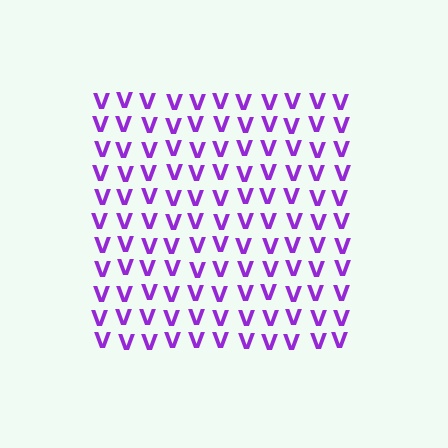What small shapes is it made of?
It is made of small letter V's.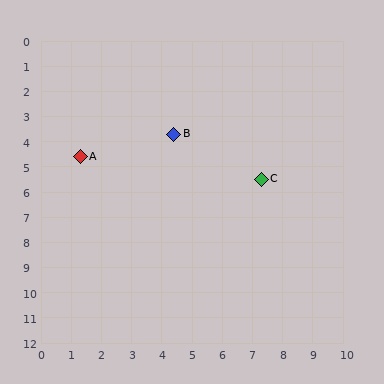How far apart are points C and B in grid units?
Points C and B are about 3.4 grid units apart.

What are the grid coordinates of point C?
Point C is at approximately (7.3, 5.5).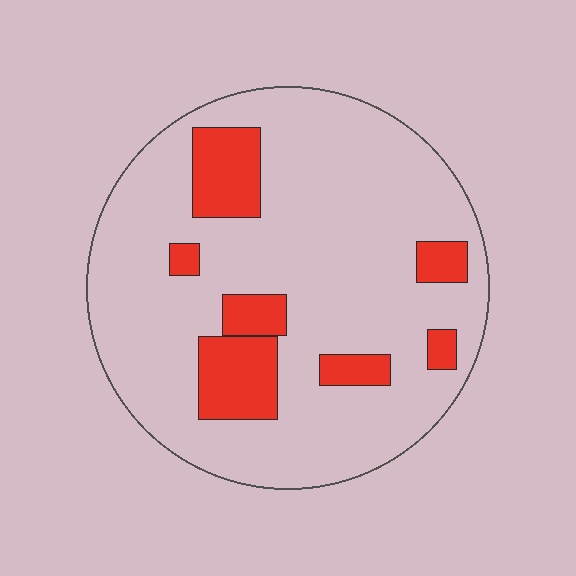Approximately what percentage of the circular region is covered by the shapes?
Approximately 20%.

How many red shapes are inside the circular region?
7.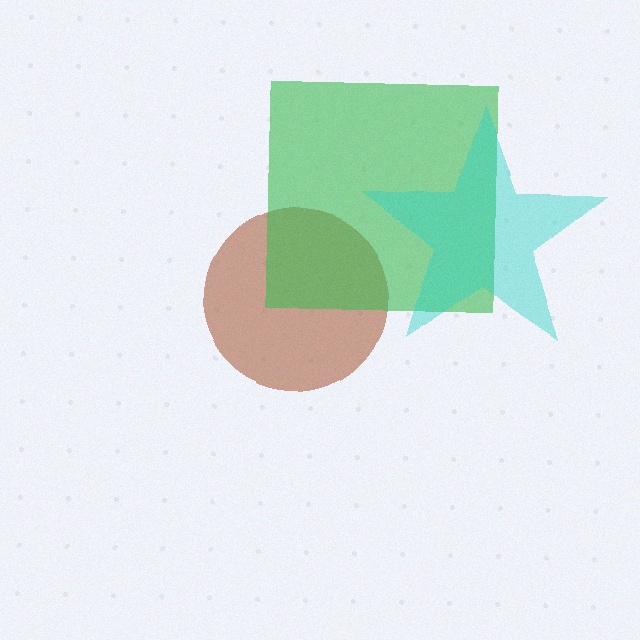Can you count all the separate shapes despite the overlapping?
Yes, there are 3 separate shapes.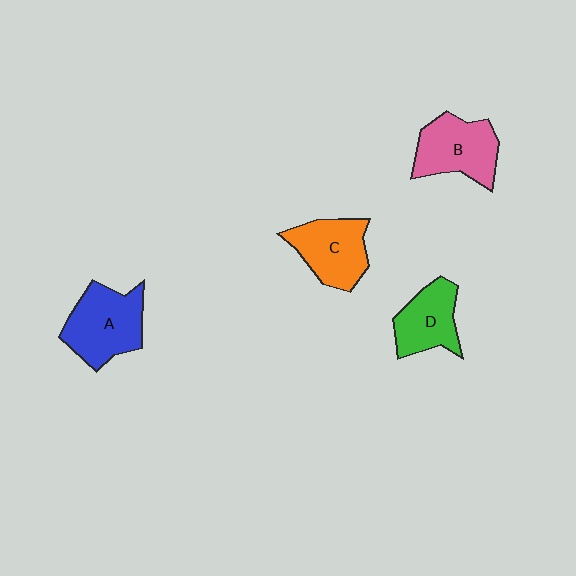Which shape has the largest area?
Shape A (blue).